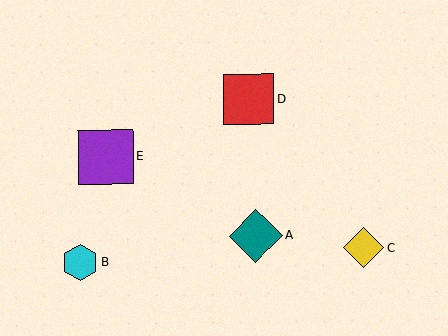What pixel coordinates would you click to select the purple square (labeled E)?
Click at (106, 157) to select the purple square E.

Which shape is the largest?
The purple square (labeled E) is the largest.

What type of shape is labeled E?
Shape E is a purple square.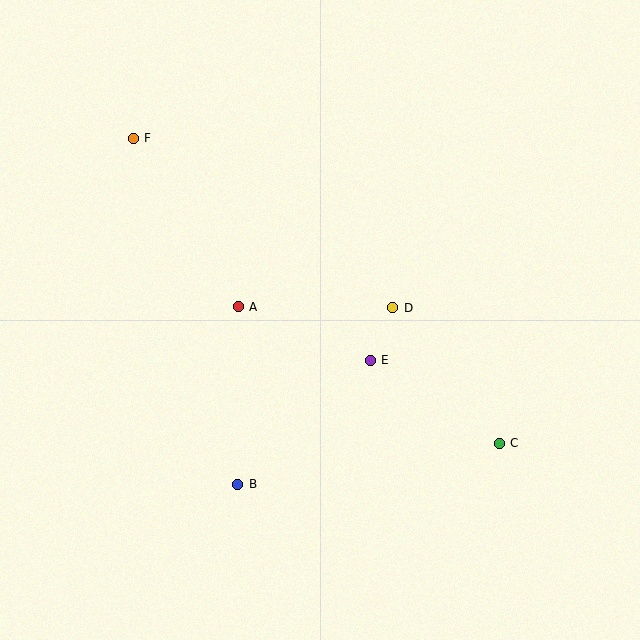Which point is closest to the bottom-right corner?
Point C is closest to the bottom-right corner.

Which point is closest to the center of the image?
Point E at (370, 360) is closest to the center.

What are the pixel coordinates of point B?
Point B is at (238, 484).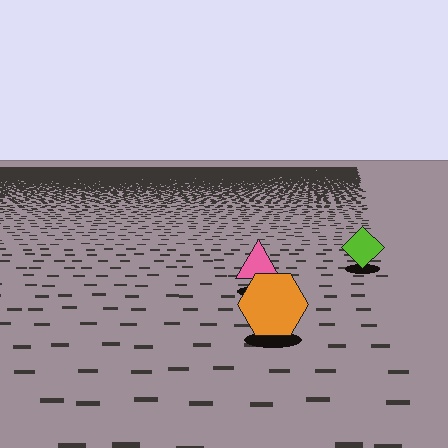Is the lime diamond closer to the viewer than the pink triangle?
No. The pink triangle is closer — you can tell from the texture gradient: the ground texture is coarser near it.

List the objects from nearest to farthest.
From nearest to farthest: the orange hexagon, the pink triangle, the lime diamond.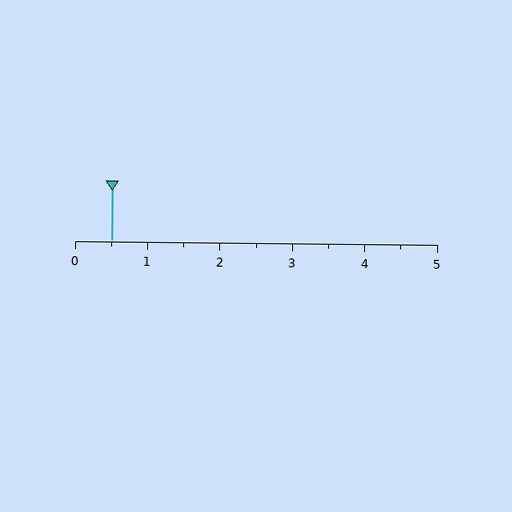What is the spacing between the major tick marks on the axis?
The major ticks are spaced 1 apart.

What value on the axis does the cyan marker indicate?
The marker indicates approximately 0.5.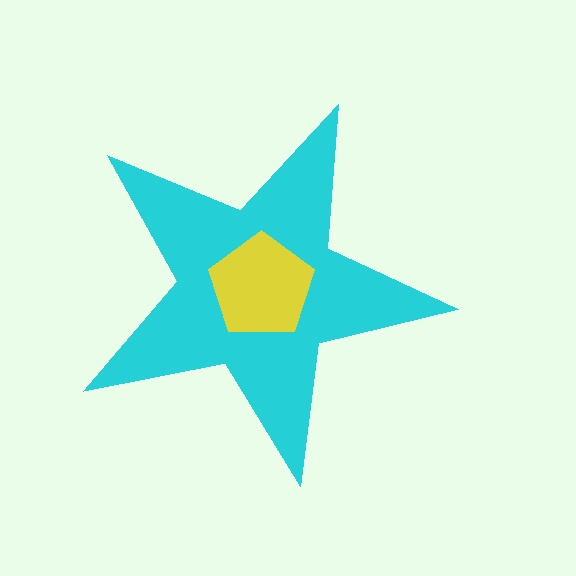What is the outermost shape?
The cyan star.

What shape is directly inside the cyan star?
The yellow pentagon.